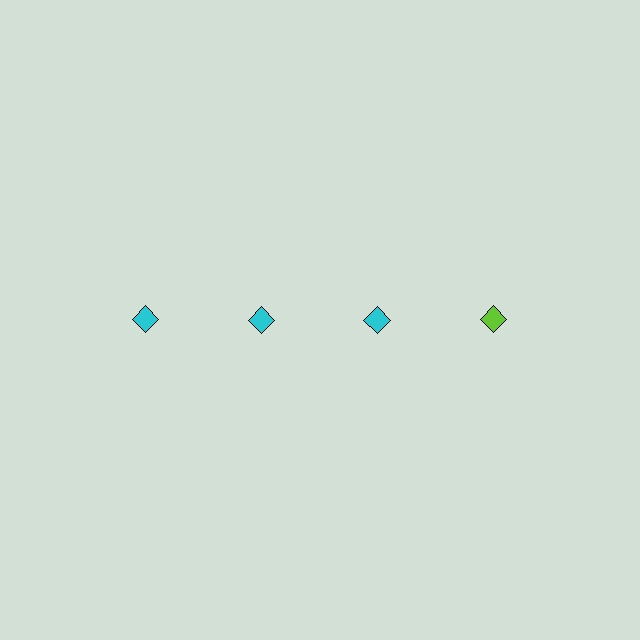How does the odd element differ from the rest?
It has a different color: lime instead of cyan.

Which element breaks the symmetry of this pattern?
The lime diamond in the top row, second from right column breaks the symmetry. All other shapes are cyan diamonds.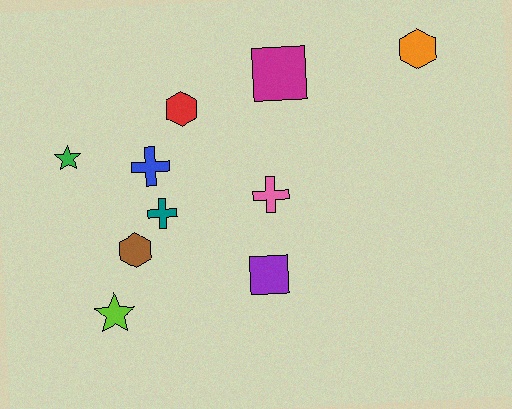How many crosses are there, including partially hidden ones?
There are 3 crosses.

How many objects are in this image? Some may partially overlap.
There are 10 objects.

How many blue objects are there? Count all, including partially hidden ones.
There is 1 blue object.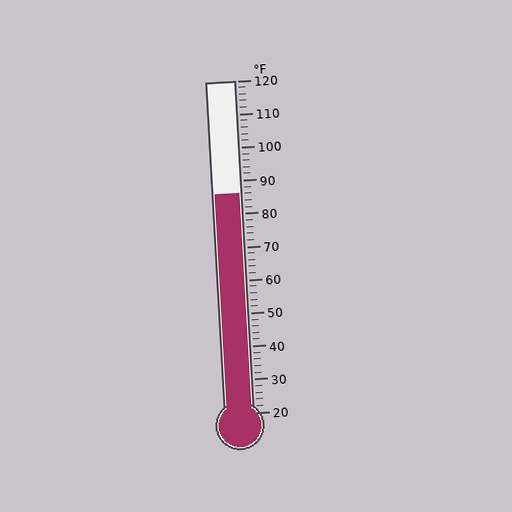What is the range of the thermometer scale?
The thermometer scale ranges from 20°F to 120°F.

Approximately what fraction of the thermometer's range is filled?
The thermometer is filled to approximately 65% of its range.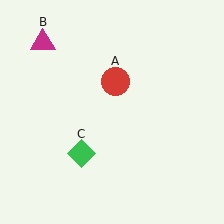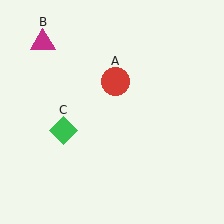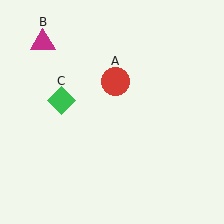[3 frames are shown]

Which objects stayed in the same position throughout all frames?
Red circle (object A) and magenta triangle (object B) remained stationary.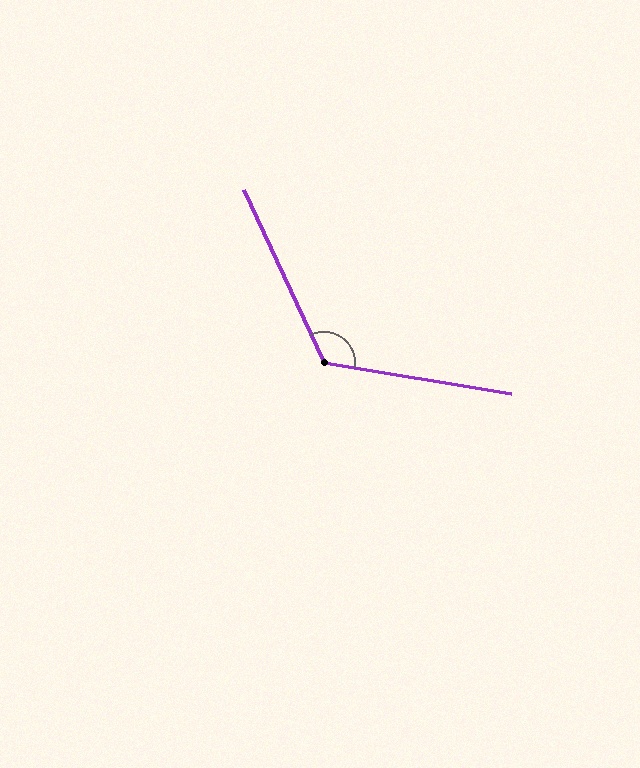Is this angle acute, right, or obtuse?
It is obtuse.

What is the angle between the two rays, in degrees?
Approximately 124 degrees.